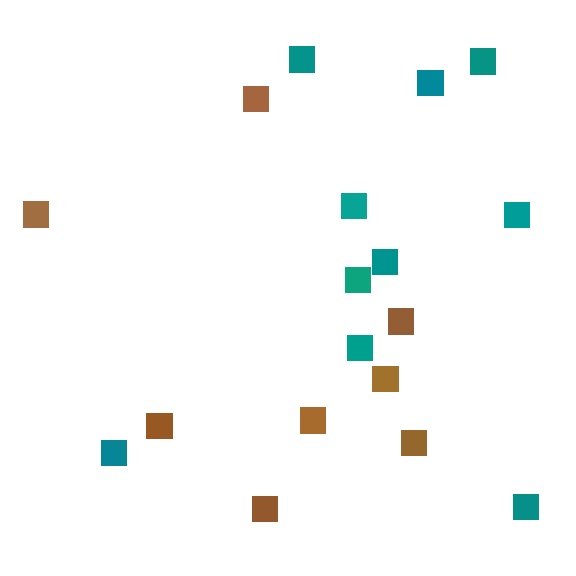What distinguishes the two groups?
There are 2 groups: one group of teal squares (10) and one group of brown squares (8).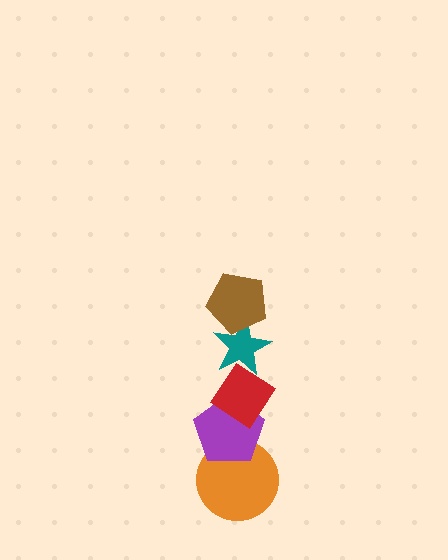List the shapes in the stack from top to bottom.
From top to bottom: the brown pentagon, the teal star, the red diamond, the purple pentagon, the orange circle.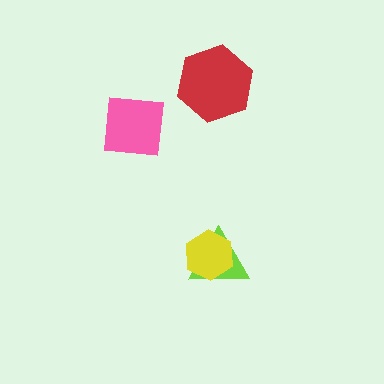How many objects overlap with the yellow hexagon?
1 object overlaps with the yellow hexagon.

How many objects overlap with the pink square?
0 objects overlap with the pink square.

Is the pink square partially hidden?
No, no other shape covers it.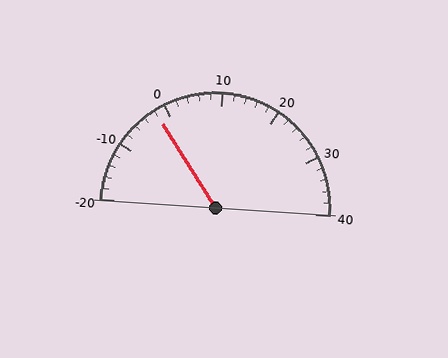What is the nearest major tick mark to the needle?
The nearest major tick mark is 0.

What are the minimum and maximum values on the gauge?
The gauge ranges from -20 to 40.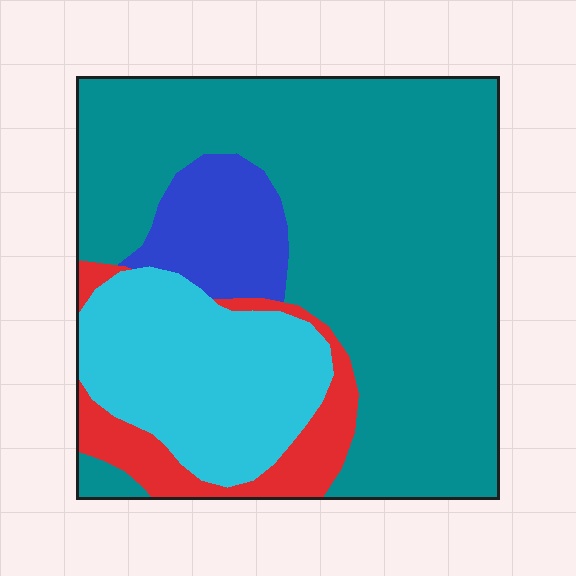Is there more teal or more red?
Teal.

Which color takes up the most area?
Teal, at roughly 60%.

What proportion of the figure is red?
Red covers 10% of the figure.